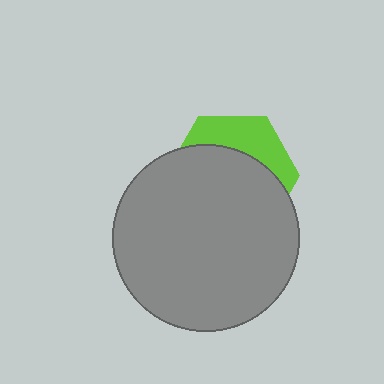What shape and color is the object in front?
The object in front is a gray circle.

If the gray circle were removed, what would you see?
You would see the complete lime hexagon.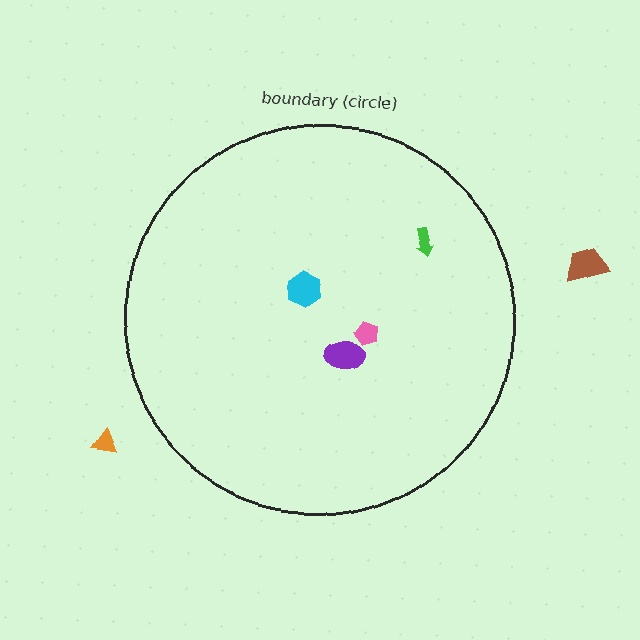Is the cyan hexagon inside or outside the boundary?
Inside.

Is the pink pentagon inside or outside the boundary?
Inside.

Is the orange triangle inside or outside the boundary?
Outside.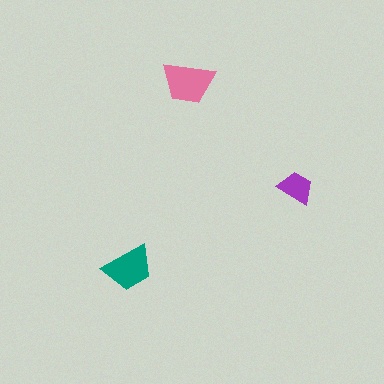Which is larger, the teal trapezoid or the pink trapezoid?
The pink one.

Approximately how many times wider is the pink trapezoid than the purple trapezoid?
About 1.5 times wider.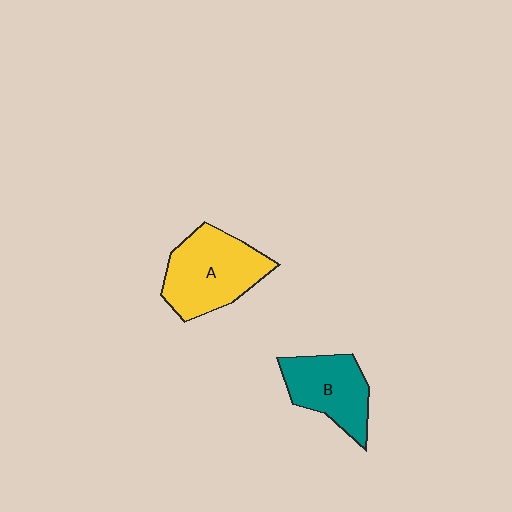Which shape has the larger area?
Shape A (yellow).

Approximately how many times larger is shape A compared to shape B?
Approximately 1.3 times.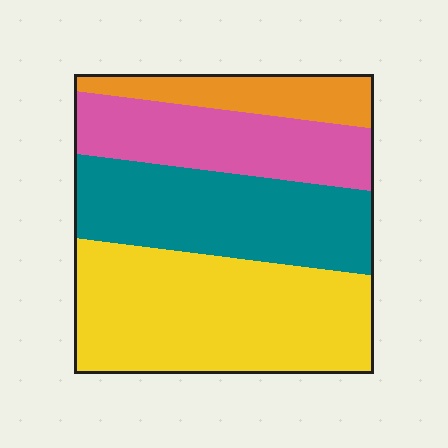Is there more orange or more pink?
Pink.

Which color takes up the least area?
Orange, at roughly 10%.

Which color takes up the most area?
Yellow, at roughly 40%.